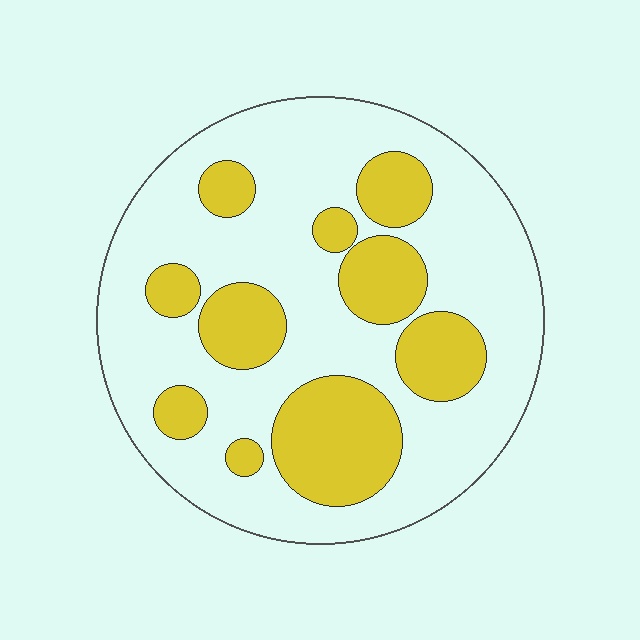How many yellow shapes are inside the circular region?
10.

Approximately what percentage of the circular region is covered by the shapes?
Approximately 30%.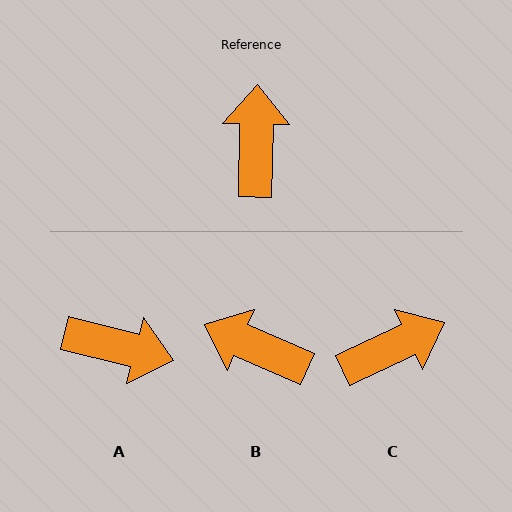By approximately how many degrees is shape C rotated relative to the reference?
Approximately 64 degrees clockwise.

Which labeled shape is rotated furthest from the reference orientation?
A, about 103 degrees away.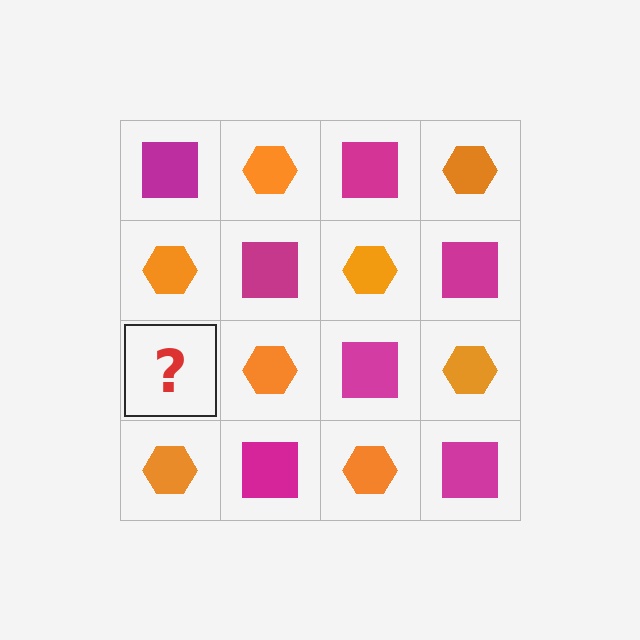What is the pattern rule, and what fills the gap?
The rule is that it alternates magenta square and orange hexagon in a checkerboard pattern. The gap should be filled with a magenta square.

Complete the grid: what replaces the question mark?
The question mark should be replaced with a magenta square.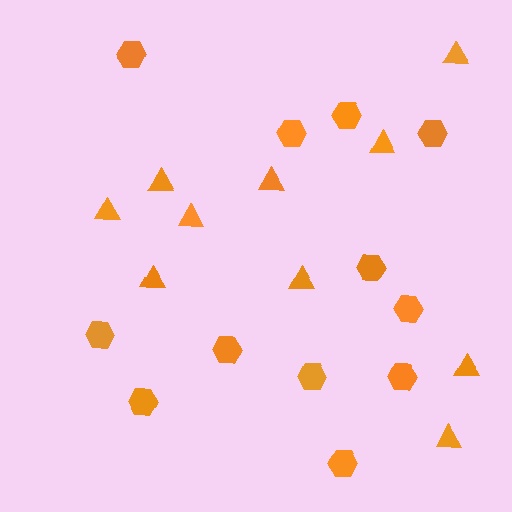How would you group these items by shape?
There are 2 groups: one group of triangles (10) and one group of hexagons (12).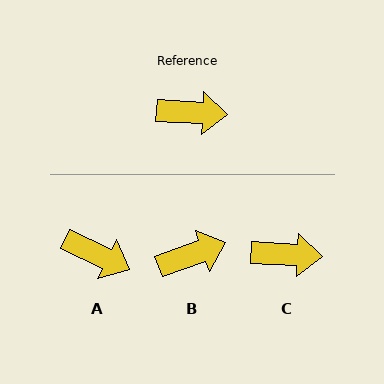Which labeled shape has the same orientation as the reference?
C.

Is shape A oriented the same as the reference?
No, it is off by about 22 degrees.